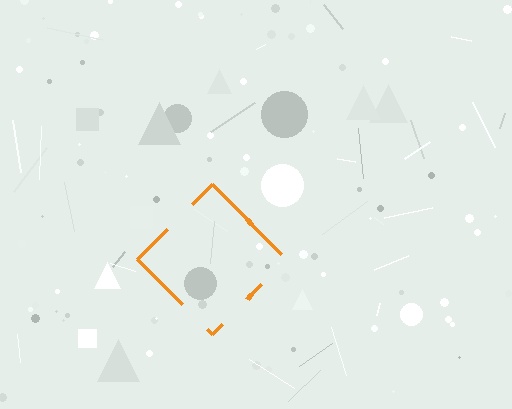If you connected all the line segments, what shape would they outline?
They would outline a diamond.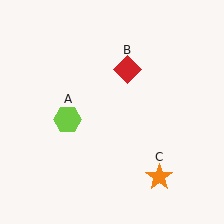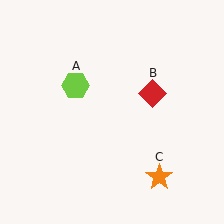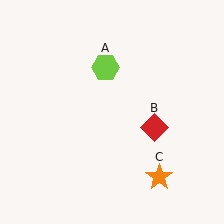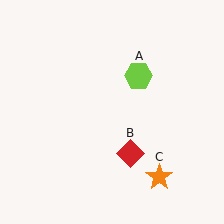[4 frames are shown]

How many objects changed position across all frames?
2 objects changed position: lime hexagon (object A), red diamond (object B).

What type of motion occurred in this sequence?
The lime hexagon (object A), red diamond (object B) rotated clockwise around the center of the scene.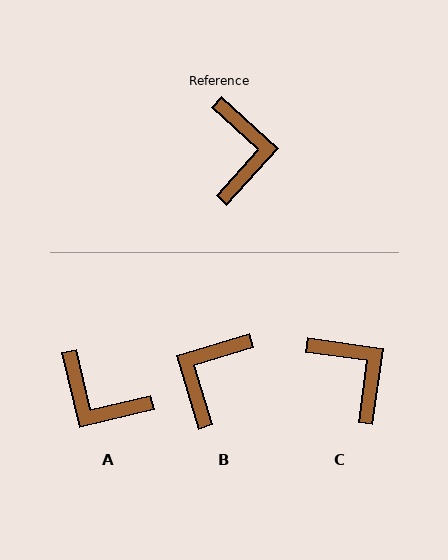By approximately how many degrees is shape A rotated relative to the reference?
Approximately 125 degrees clockwise.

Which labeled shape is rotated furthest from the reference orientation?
B, about 149 degrees away.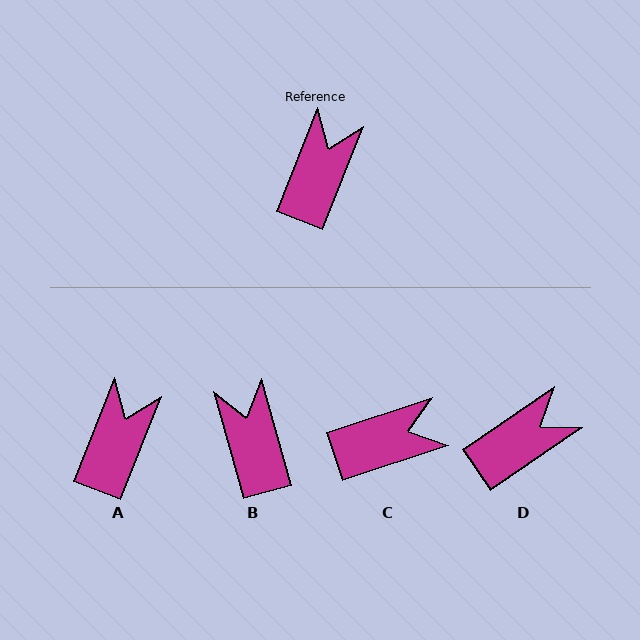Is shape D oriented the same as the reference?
No, it is off by about 34 degrees.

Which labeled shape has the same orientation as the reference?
A.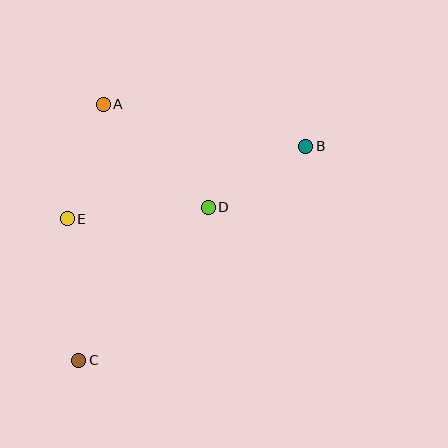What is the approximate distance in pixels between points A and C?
The distance between A and C is approximately 257 pixels.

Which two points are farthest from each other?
Points B and C are farthest from each other.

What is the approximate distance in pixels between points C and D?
The distance between C and D is approximately 200 pixels.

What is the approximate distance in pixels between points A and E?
The distance between A and E is approximately 120 pixels.